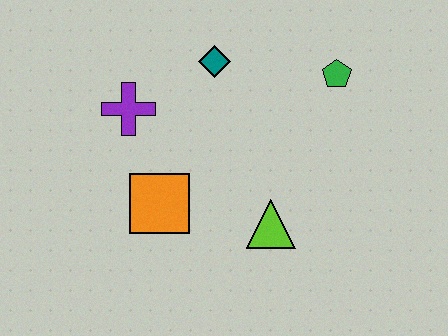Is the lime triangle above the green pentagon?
No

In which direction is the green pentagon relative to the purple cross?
The green pentagon is to the right of the purple cross.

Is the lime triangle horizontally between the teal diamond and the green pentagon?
Yes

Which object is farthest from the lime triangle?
The purple cross is farthest from the lime triangle.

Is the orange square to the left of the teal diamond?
Yes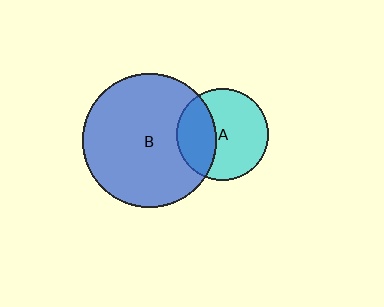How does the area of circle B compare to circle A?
Approximately 2.1 times.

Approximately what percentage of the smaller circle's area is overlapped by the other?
Approximately 35%.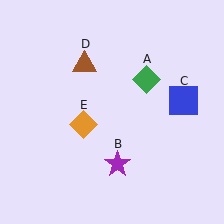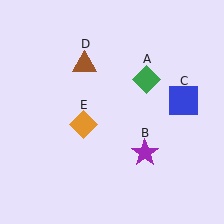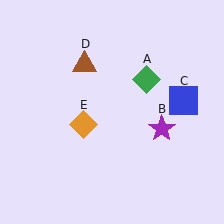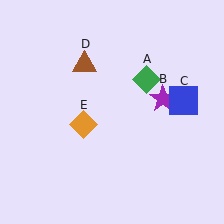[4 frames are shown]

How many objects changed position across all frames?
1 object changed position: purple star (object B).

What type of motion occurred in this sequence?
The purple star (object B) rotated counterclockwise around the center of the scene.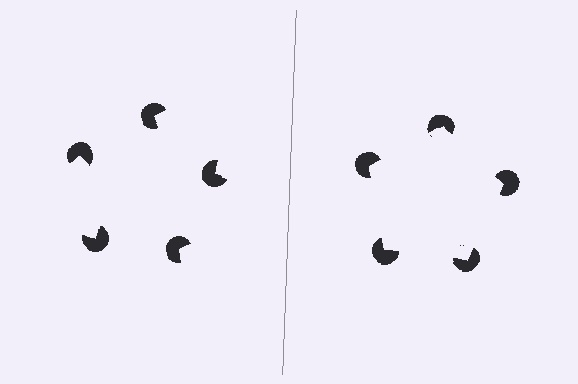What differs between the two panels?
The pac-man discs are positioned identically on both sides; only the wedge orientations differ. On the right they align to a pentagon; on the left they are misaligned.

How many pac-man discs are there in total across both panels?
10 — 5 on each side.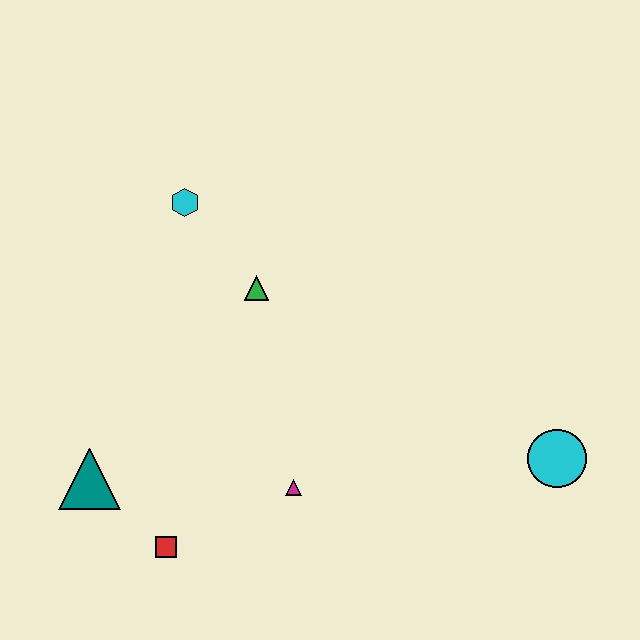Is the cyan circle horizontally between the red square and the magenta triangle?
No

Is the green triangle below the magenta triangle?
No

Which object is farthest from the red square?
The cyan circle is farthest from the red square.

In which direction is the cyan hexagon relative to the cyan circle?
The cyan hexagon is to the left of the cyan circle.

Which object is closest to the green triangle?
The cyan hexagon is closest to the green triangle.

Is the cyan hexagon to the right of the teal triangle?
Yes